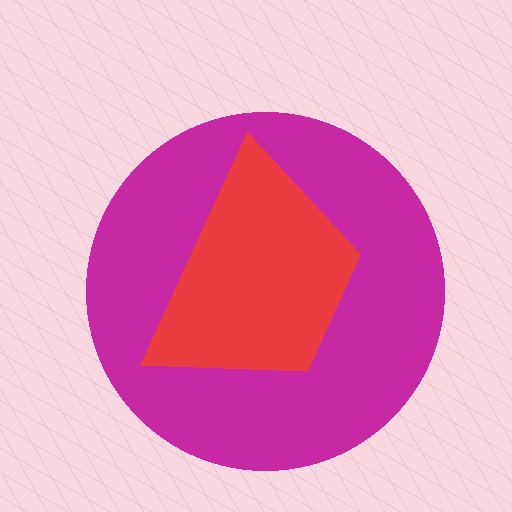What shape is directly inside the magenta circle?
The red trapezoid.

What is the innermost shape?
The red trapezoid.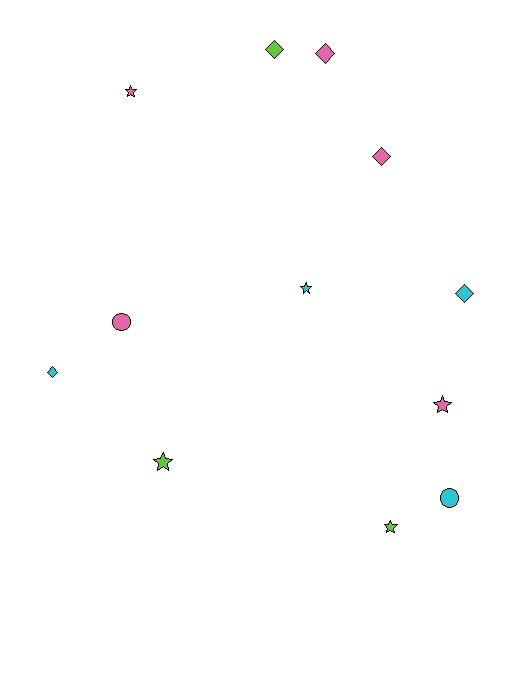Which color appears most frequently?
Pink, with 5 objects.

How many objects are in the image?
There are 12 objects.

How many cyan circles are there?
There is 1 cyan circle.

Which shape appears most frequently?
Star, with 5 objects.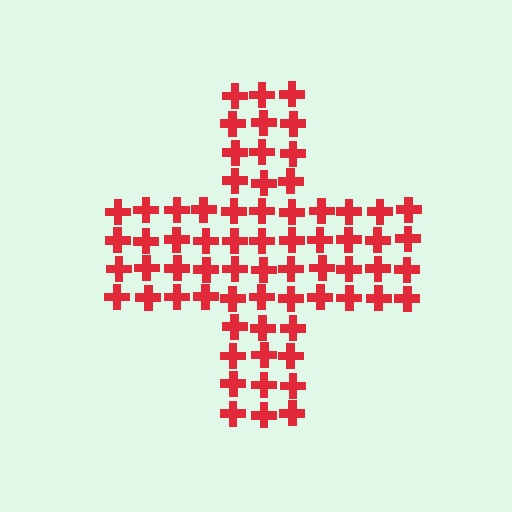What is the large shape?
The large shape is a cross.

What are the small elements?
The small elements are crosses.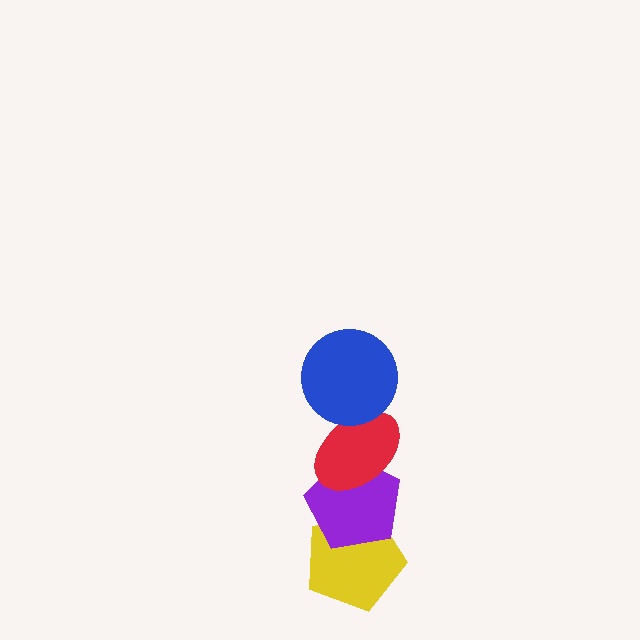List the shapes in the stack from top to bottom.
From top to bottom: the blue circle, the red ellipse, the purple pentagon, the yellow pentagon.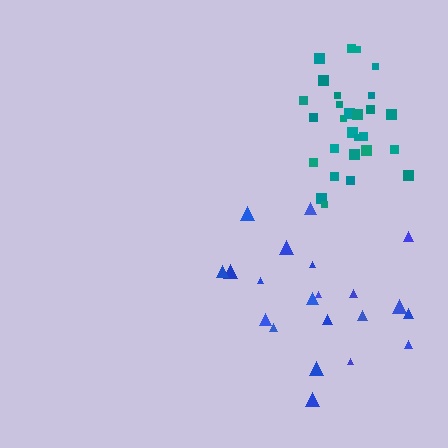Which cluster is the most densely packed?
Teal.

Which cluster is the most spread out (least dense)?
Blue.